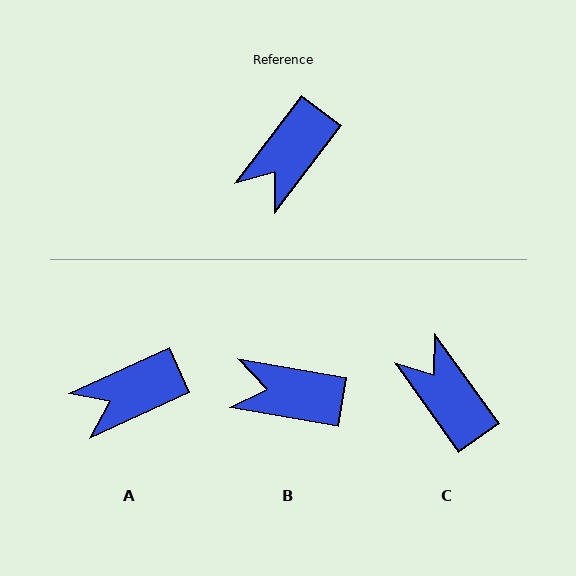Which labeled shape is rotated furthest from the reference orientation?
C, about 107 degrees away.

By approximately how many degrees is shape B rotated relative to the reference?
Approximately 62 degrees clockwise.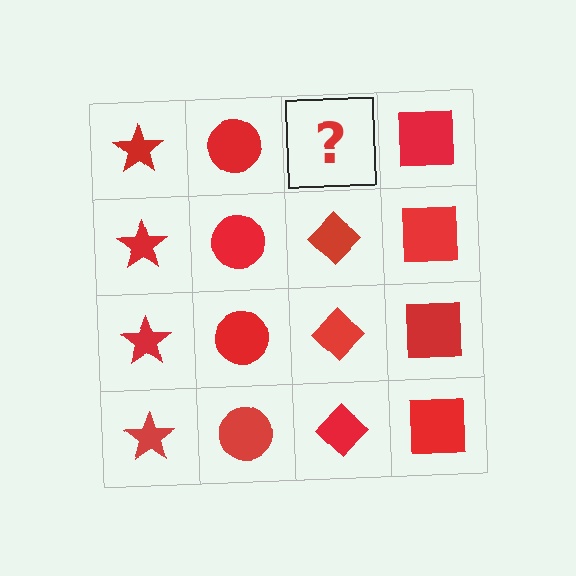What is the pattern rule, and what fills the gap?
The rule is that each column has a consistent shape. The gap should be filled with a red diamond.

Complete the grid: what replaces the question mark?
The question mark should be replaced with a red diamond.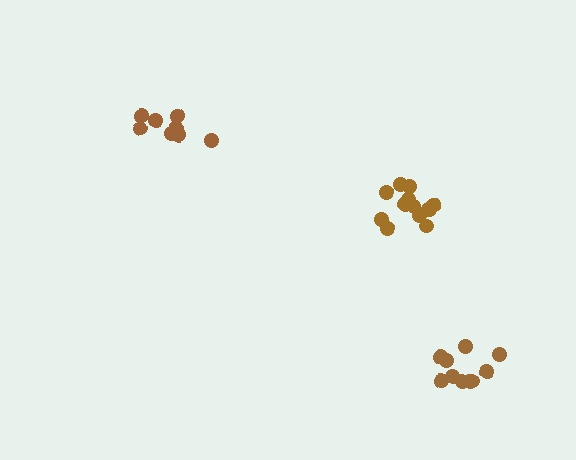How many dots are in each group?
Group 1: 8 dots, Group 2: 12 dots, Group 3: 10 dots (30 total).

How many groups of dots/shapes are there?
There are 3 groups.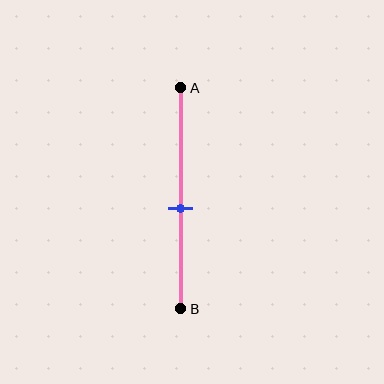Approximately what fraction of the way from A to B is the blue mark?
The blue mark is approximately 55% of the way from A to B.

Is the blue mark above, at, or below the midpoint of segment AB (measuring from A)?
The blue mark is below the midpoint of segment AB.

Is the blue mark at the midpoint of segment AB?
No, the mark is at about 55% from A, not at the 50% midpoint.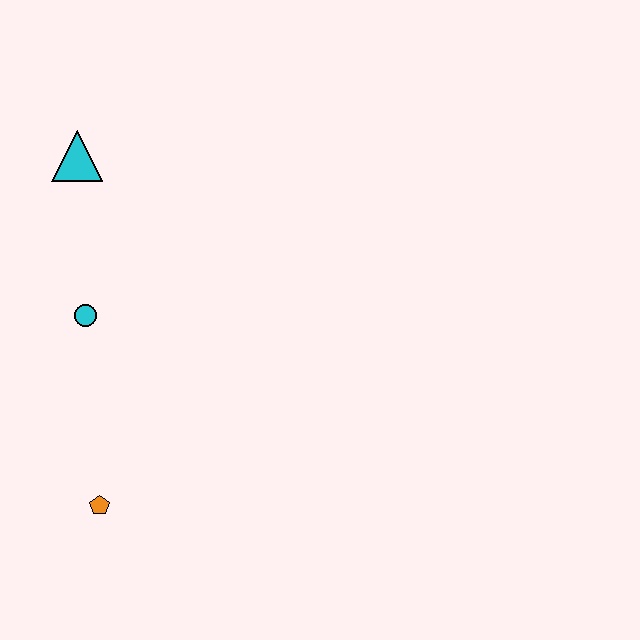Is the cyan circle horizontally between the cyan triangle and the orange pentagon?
Yes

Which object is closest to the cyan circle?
The cyan triangle is closest to the cyan circle.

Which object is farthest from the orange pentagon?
The cyan triangle is farthest from the orange pentagon.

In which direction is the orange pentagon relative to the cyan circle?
The orange pentagon is below the cyan circle.